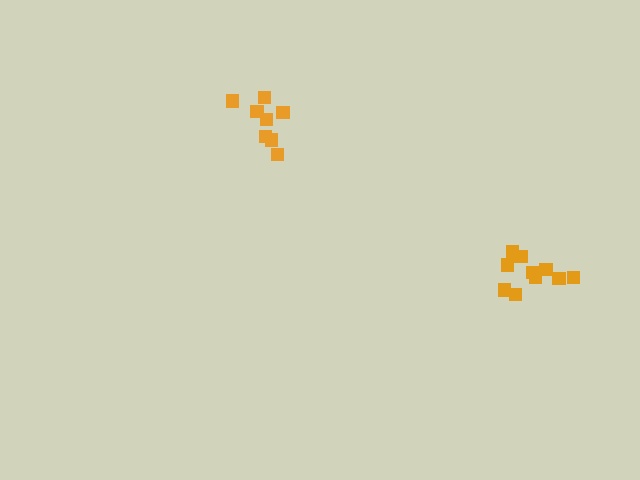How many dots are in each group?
Group 1: 8 dots, Group 2: 10 dots (18 total).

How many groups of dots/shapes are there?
There are 2 groups.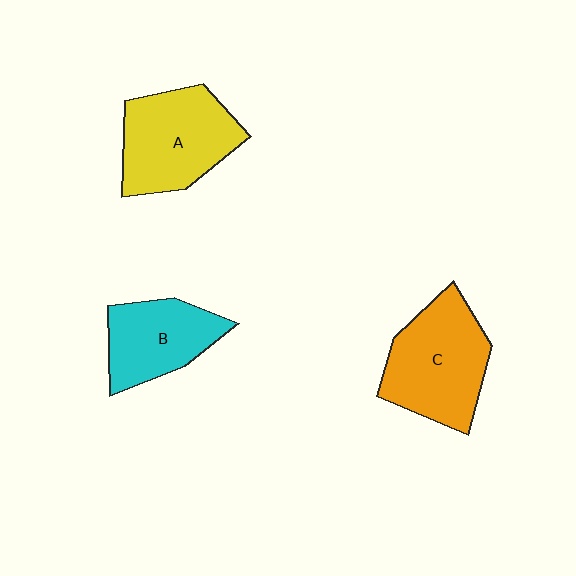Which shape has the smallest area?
Shape B (cyan).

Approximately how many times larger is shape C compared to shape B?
Approximately 1.3 times.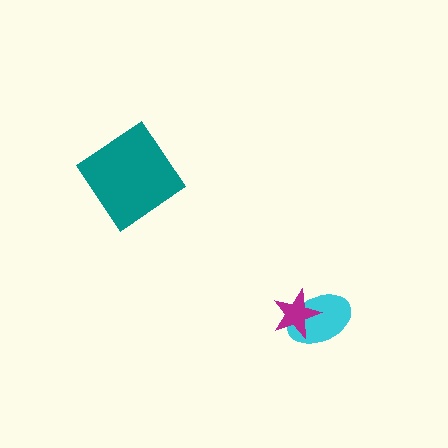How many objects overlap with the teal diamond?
0 objects overlap with the teal diamond.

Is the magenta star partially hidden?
No, no other shape covers it.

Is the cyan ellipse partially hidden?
Yes, it is partially covered by another shape.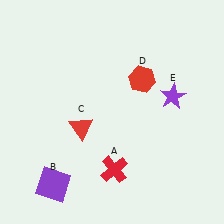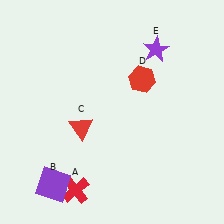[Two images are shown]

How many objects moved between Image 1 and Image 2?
2 objects moved between the two images.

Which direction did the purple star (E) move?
The purple star (E) moved up.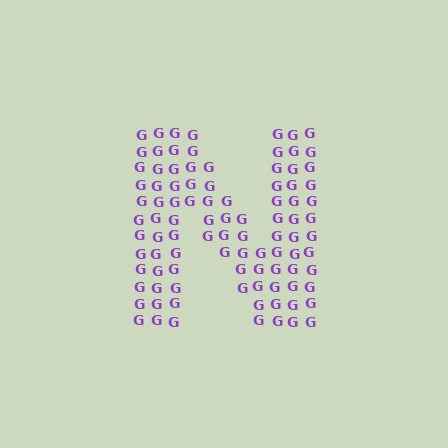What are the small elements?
The small elements are letter G's.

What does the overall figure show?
The overall figure shows the letter N.